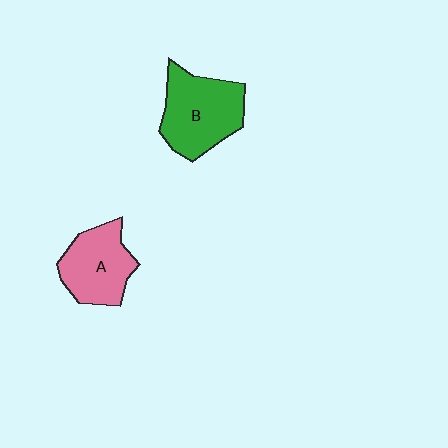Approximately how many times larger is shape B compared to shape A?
Approximately 1.2 times.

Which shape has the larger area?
Shape B (green).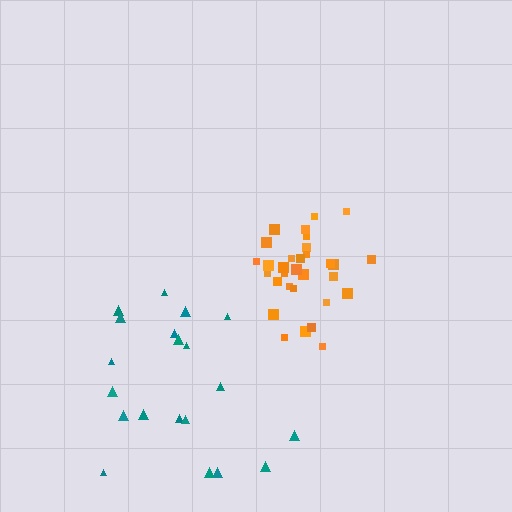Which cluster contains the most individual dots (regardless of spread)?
Orange (31).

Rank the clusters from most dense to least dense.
orange, teal.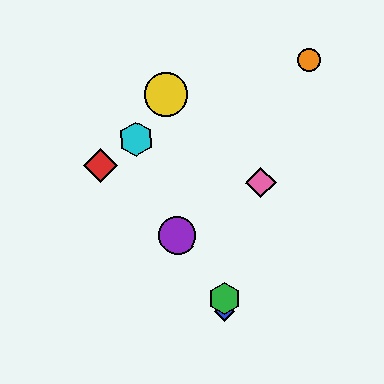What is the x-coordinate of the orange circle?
The orange circle is at x≈309.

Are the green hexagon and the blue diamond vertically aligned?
Yes, both are at x≈224.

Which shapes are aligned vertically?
The blue diamond, the green hexagon are aligned vertically.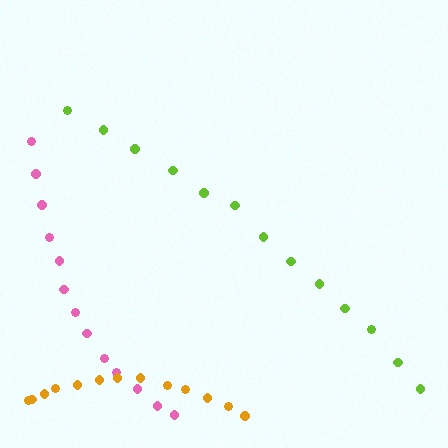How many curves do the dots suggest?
There are 3 distinct paths.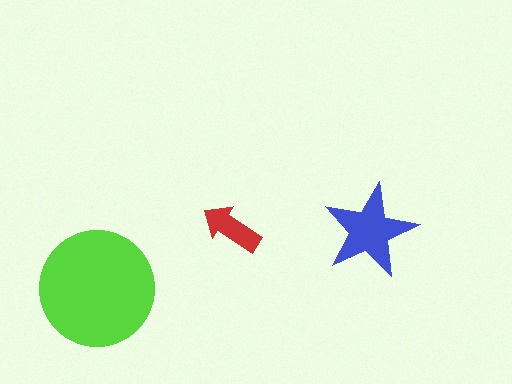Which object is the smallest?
The red arrow.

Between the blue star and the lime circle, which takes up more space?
The lime circle.